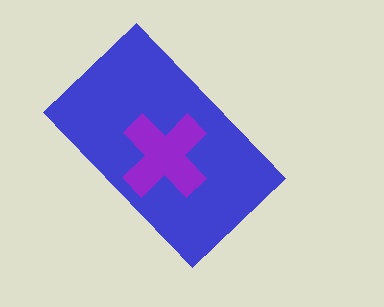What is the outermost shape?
The blue rectangle.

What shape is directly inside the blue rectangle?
The purple cross.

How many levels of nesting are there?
2.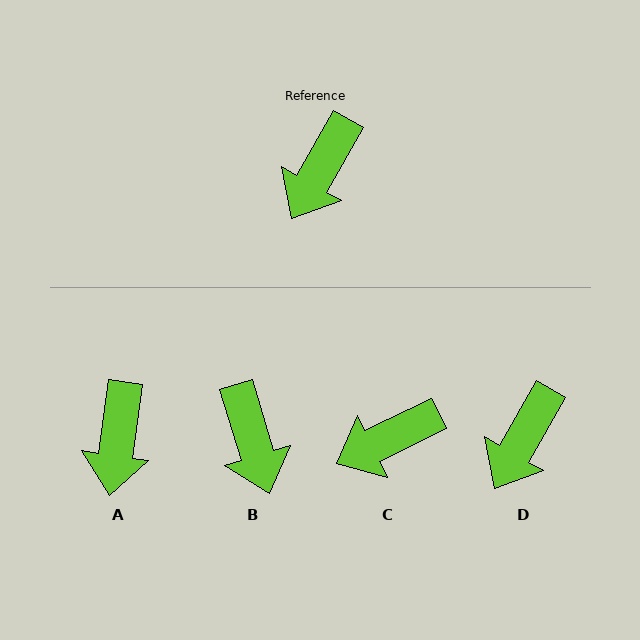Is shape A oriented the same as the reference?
No, it is off by about 22 degrees.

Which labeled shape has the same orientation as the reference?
D.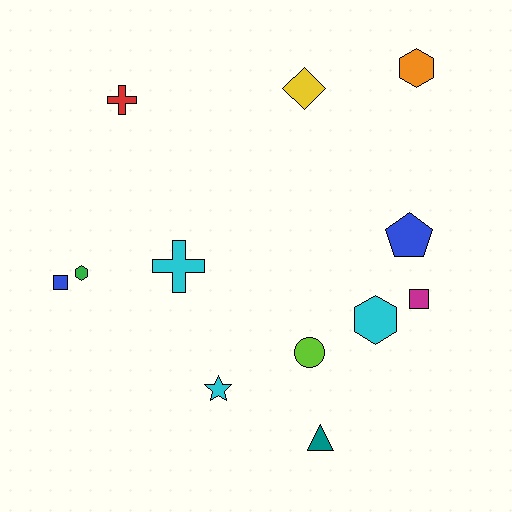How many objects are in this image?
There are 12 objects.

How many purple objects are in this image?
There are no purple objects.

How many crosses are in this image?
There are 2 crosses.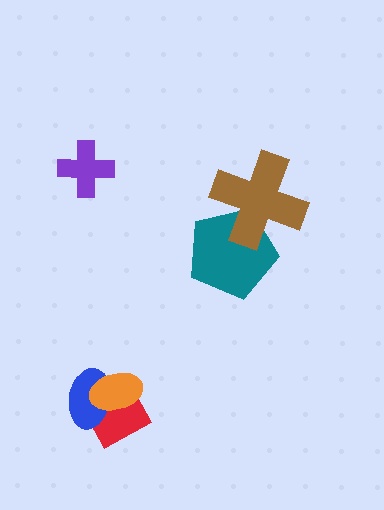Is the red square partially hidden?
Yes, it is partially covered by another shape.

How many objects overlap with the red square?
2 objects overlap with the red square.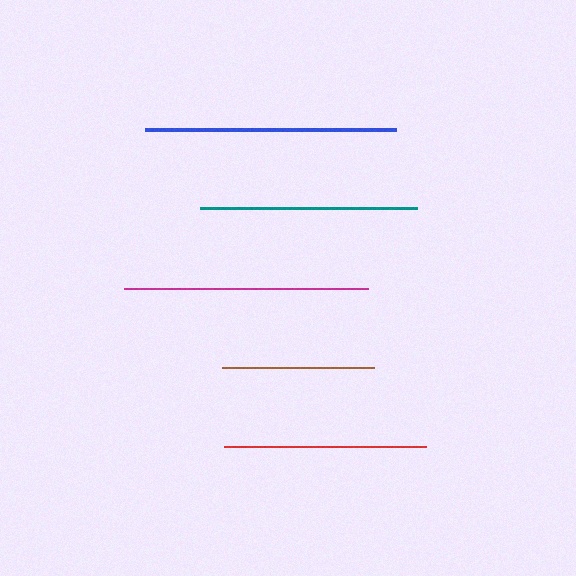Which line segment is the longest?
The blue line is the longest at approximately 251 pixels.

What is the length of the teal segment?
The teal segment is approximately 217 pixels long.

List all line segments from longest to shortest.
From longest to shortest: blue, magenta, teal, red, brown.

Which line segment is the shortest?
The brown line is the shortest at approximately 152 pixels.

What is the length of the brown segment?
The brown segment is approximately 152 pixels long.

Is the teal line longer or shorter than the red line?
The teal line is longer than the red line.